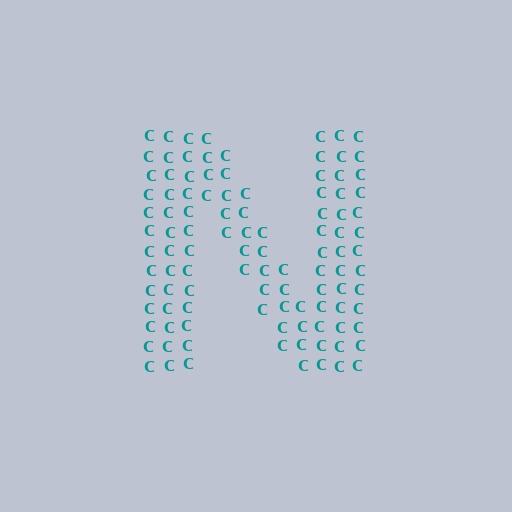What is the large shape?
The large shape is the letter N.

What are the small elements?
The small elements are letter C's.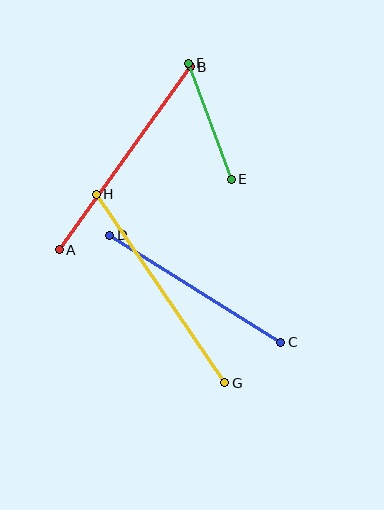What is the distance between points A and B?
The distance is approximately 225 pixels.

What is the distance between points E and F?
The distance is approximately 124 pixels.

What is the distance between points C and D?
The distance is approximately 202 pixels.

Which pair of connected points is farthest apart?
Points G and H are farthest apart.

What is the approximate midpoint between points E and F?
The midpoint is at approximately (210, 121) pixels.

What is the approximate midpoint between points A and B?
The midpoint is at approximately (125, 158) pixels.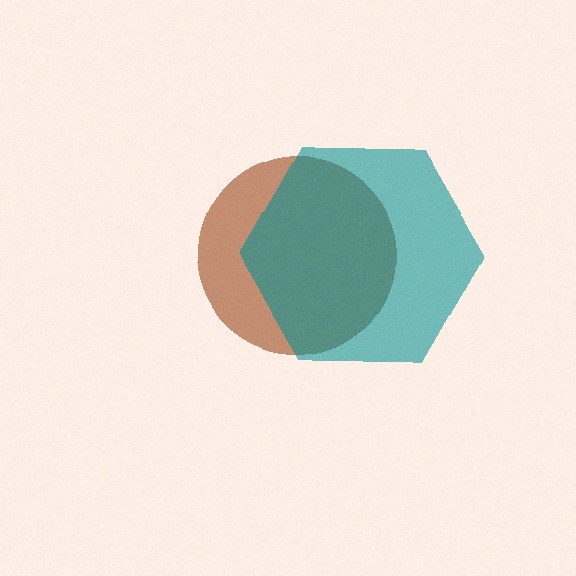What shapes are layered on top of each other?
The layered shapes are: a brown circle, a teal hexagon.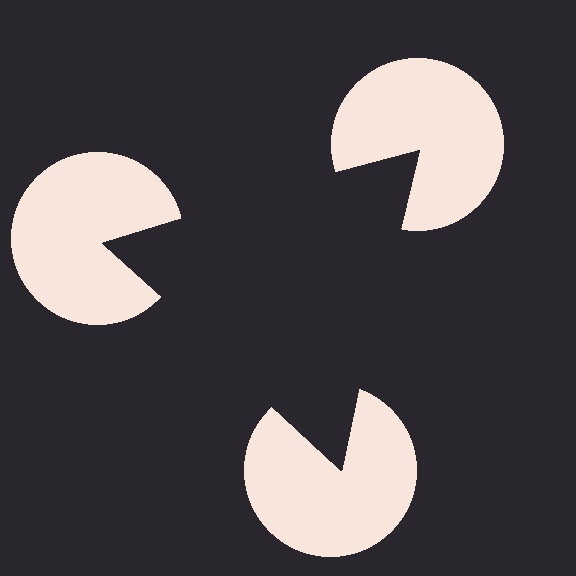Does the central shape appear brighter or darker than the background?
It typically appears slightly darker than the background, even though no actual brightness change is drawn.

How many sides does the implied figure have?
3 sides.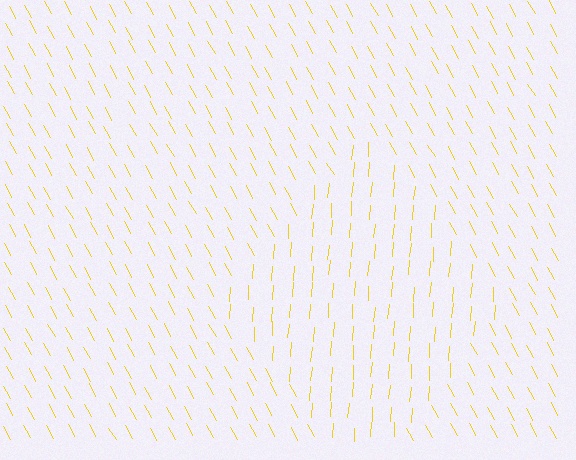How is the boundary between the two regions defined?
The boundary is defined purely by a change in line orientation (approximately 33 degrees difference). All lines are the same color and thickness.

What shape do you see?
I see a diamond.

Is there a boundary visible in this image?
Yes, there is a texture boundary formed by a change in line orientation.